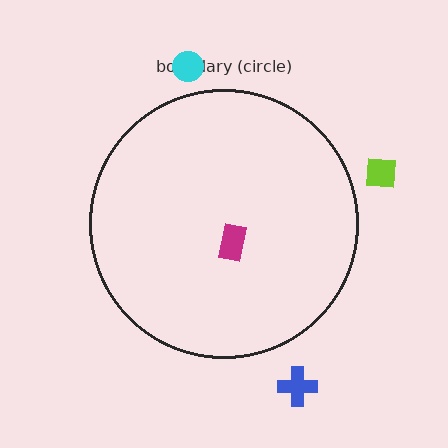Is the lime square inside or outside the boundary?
Outside.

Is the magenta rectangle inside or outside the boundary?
Inside.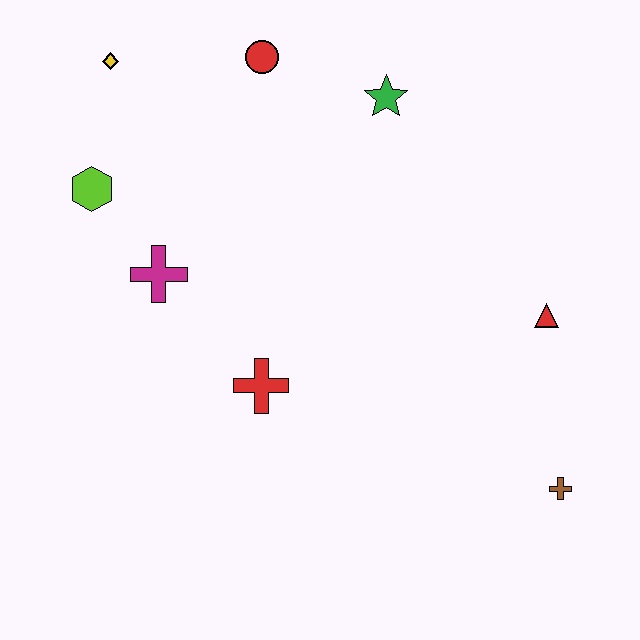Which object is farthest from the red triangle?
The yellow diamond is farthest from the red triangle.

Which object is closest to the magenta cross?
The lime hexagon is closest to the magenta cross.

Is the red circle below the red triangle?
No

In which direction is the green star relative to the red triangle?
The green star is above the red triangle.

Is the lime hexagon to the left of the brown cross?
Yes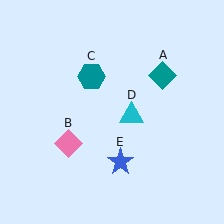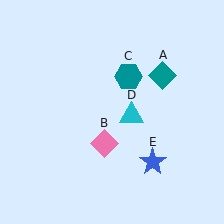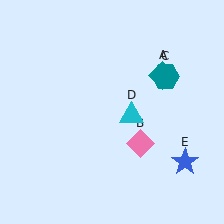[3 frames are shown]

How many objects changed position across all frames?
3 objects changed position: pink diamond (object B), teal hexagon (object C), blue star (object E).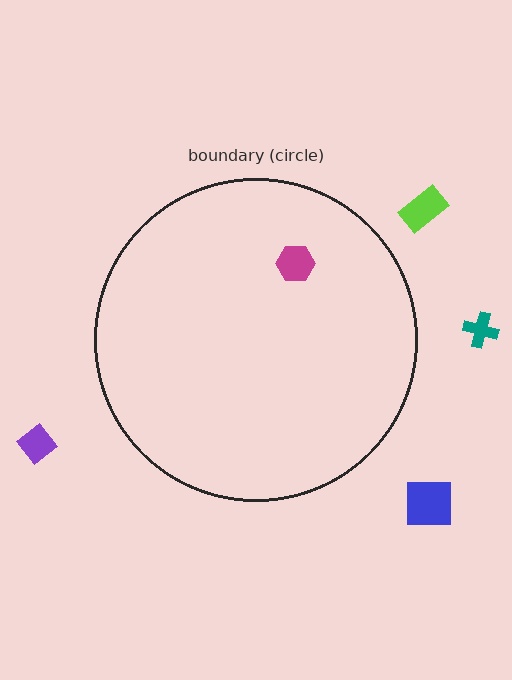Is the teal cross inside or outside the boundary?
Outside.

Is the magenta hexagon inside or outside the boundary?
Inside.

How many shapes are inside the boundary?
1 inside, 4 outside.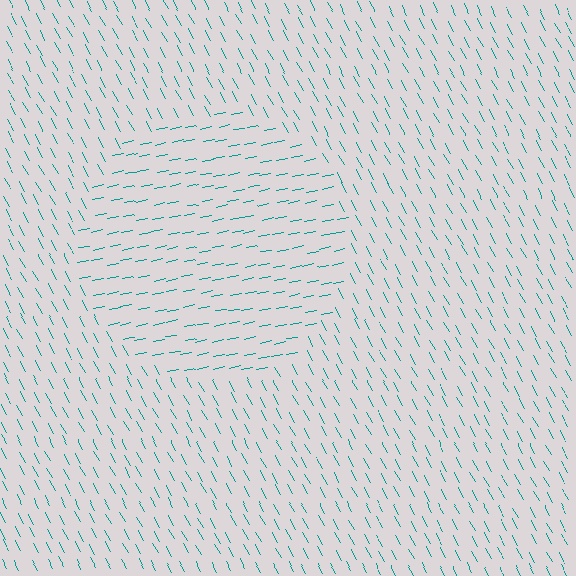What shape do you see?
I see a circle.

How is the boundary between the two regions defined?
The boundary is defined purely by a change in line orientation (approximately 73 degrees difference). All lines are the same color and thickness.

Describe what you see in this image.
The image is filled with small teal line segments. A circle region in the image has lines oriented differently from the surrounding lines, creating a visible texture boundary.